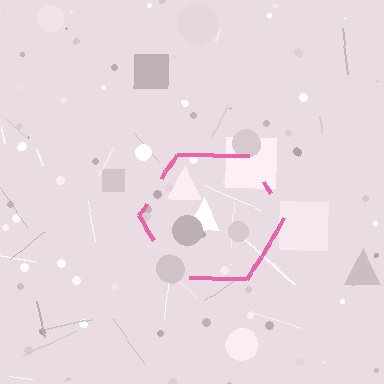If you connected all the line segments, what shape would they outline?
They would outline a hexagon.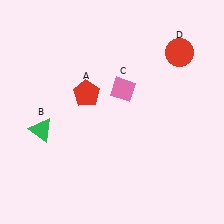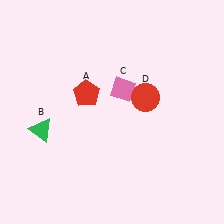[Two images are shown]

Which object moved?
The red circle (D) moved down.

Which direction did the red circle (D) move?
The red circle (D) moved down.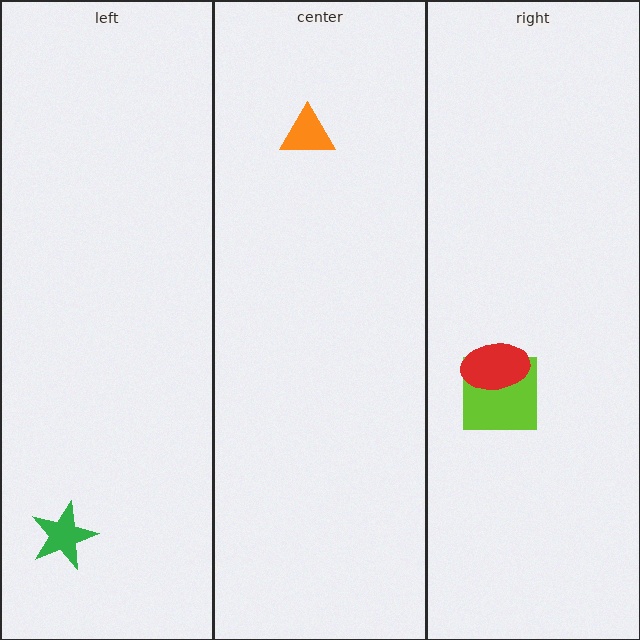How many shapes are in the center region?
1.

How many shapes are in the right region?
2.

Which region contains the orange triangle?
The center region.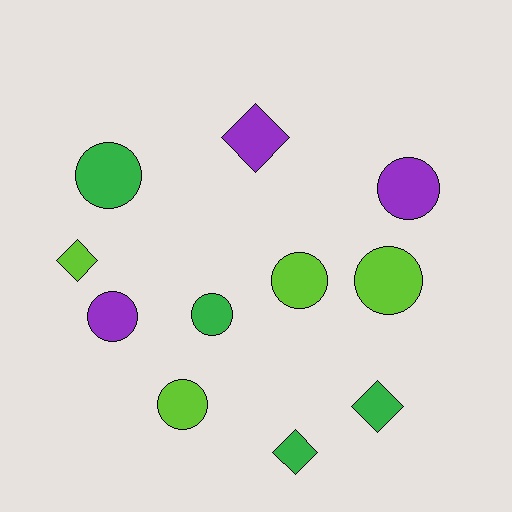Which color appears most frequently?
Green, with 4 objects.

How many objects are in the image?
There are 11 objects.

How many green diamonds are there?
There are 2 green diamonds.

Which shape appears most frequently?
Circle, with 7 objects.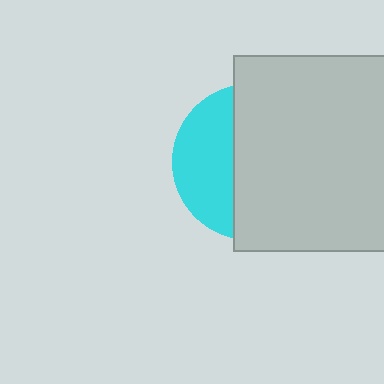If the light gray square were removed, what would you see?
You would see the complete cyan circle.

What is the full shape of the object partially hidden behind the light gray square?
The partially hidden object is a cyan circle.